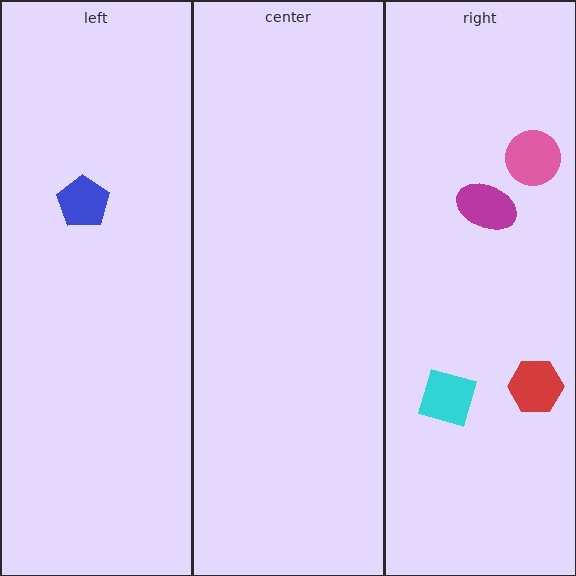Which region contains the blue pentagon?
The left region.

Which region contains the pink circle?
The right region.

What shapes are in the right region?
The pink circle, the red hexagon, the magenta ellipse, the cyan diamond.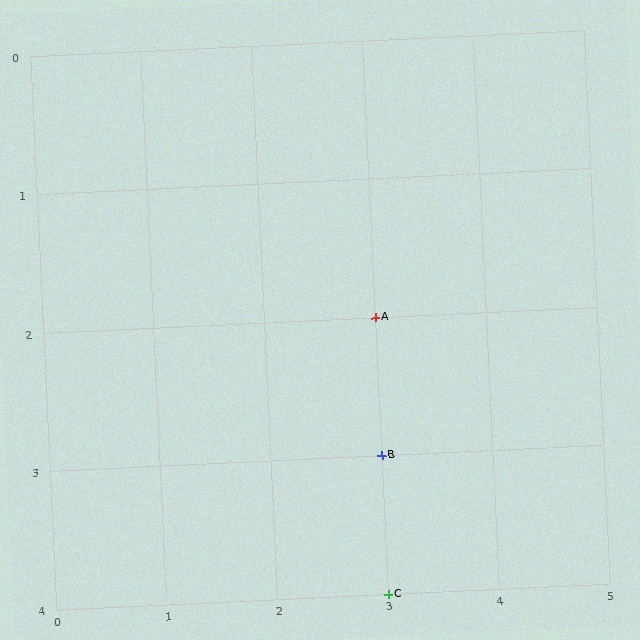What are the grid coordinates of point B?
Point B is at grid coordinates (3, 3).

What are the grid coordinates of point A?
Point A is at grid coordinates (3, 2).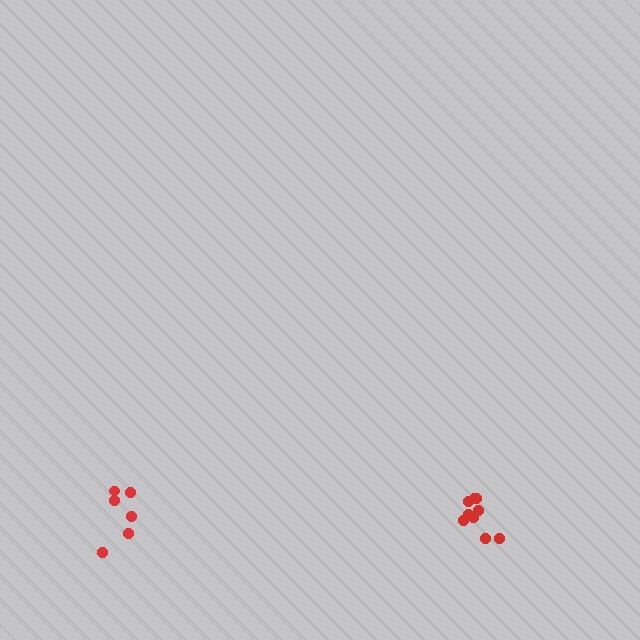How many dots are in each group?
Group 1: 9 dots, Group 2: 6 dots (15 total).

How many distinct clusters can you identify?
There are 2 distinct clusters.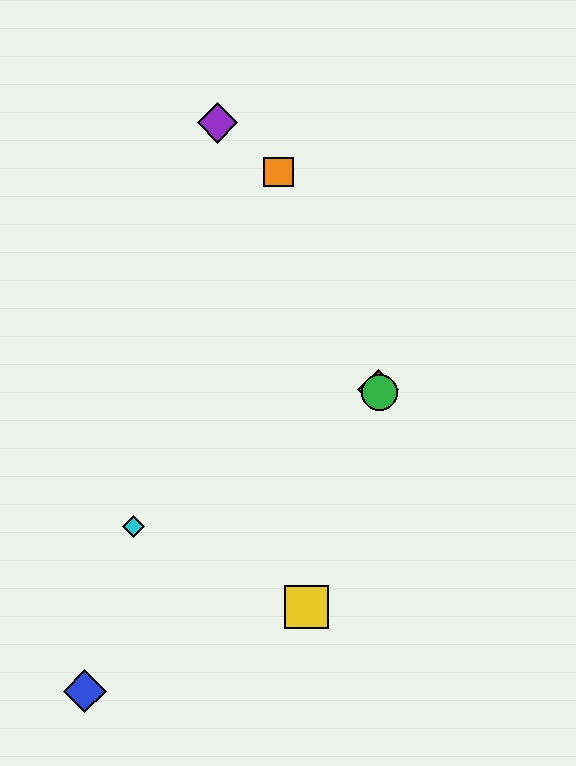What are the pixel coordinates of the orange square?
The orange square is at (279, 172).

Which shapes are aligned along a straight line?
The red diamond, the green circle, the orange square are aligned along a straight line.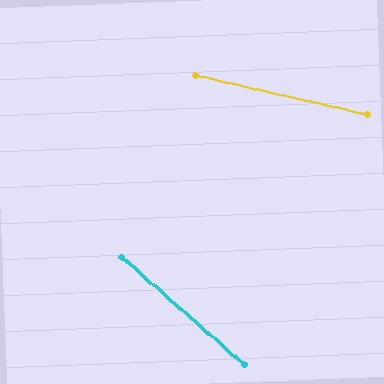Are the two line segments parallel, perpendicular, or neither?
Neither parallel nor perpendicular — they differ by about 28°.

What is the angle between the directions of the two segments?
Approximately 28 degrees.